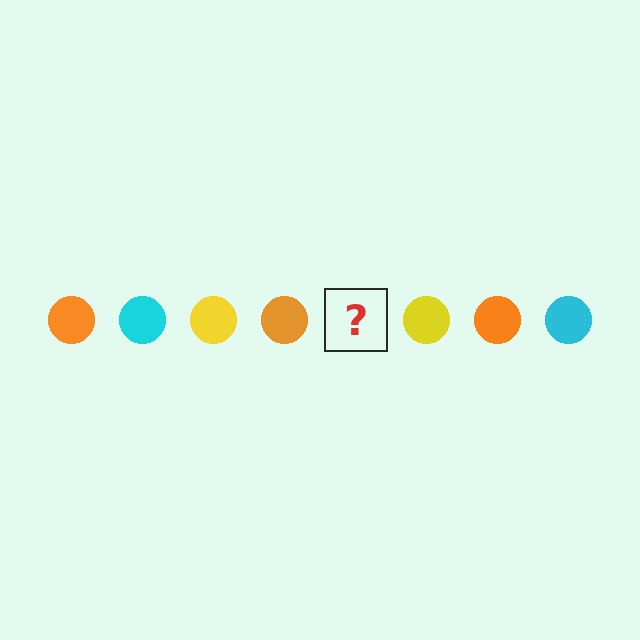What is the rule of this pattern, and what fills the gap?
The rule is that the pattern cycles through orange, cyan, yellow circles. The gap should be filled with a cyan circle.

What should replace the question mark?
The question mark should be replaced with a cyan circle.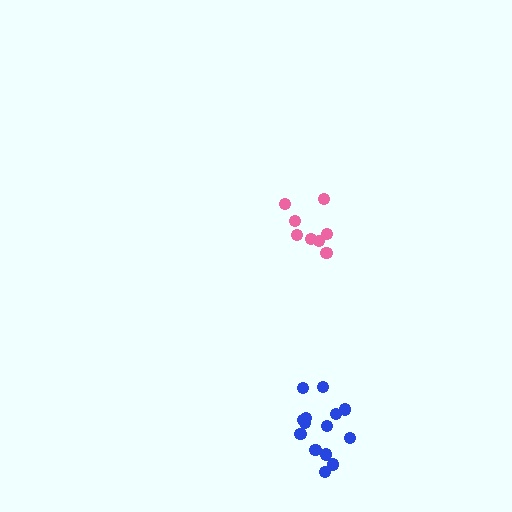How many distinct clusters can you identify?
There are 2 distinct clusters.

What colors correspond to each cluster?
The clusters are colored: blue, pink.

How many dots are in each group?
Group 1: 14 dots, Group 2: 8 dots (22 total).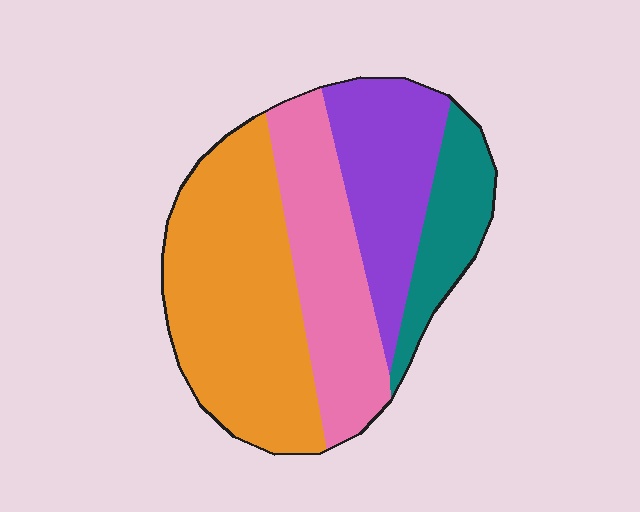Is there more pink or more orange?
Orange.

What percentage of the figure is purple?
Purple takes up about one fifth (1/5) of the figure.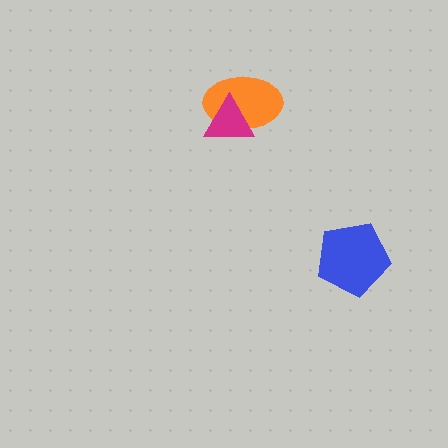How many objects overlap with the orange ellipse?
1 object overlaps with the orange ellipse.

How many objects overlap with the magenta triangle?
1 object overlaps with the magenta triangle.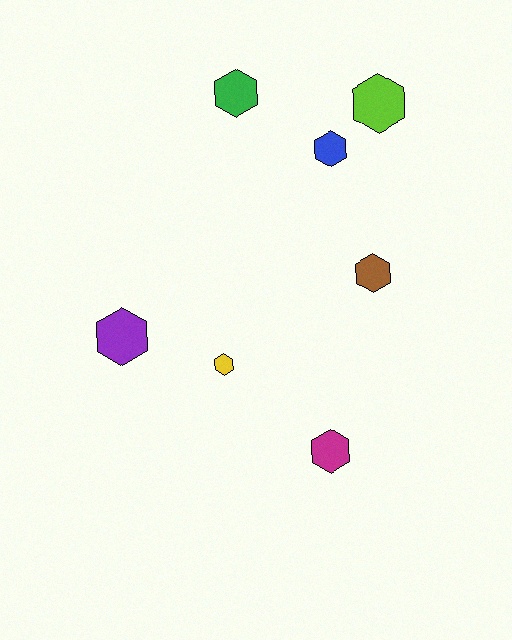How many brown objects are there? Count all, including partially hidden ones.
There is 1 brown object.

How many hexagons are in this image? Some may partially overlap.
There are 7 hexagons.